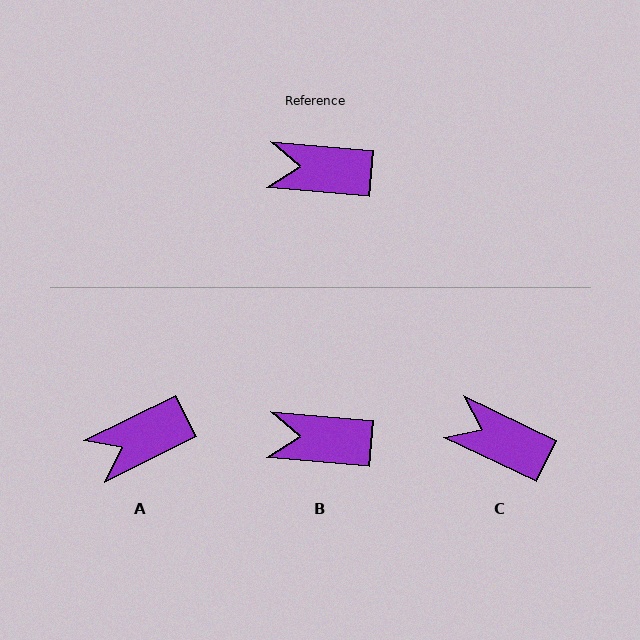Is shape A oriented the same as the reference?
No, it is off by about 32 degrees.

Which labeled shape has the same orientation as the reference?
B.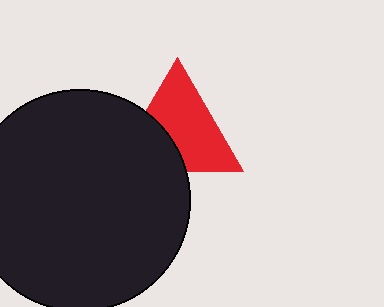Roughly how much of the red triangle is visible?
Most of it is visible (roughly 66%).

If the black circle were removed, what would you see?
You would see the complete red triangle.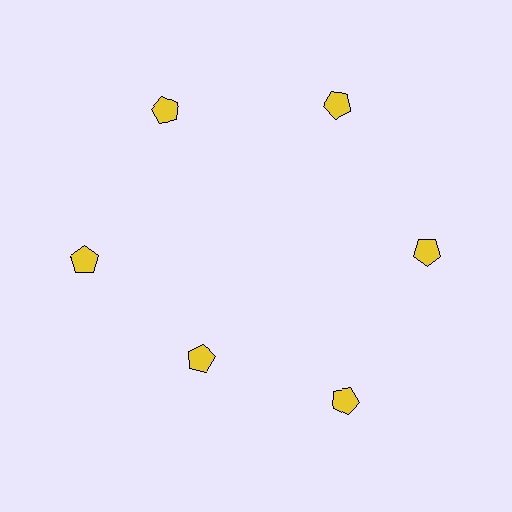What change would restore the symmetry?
The symmetry would be restored by moving it outward, back onto the ring so that all 6 pentagons sit at equal angles and equal distance from the center.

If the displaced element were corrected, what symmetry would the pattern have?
It would have 6-fold rotational symmetry — the pattern would map onto itself every 60 degrees.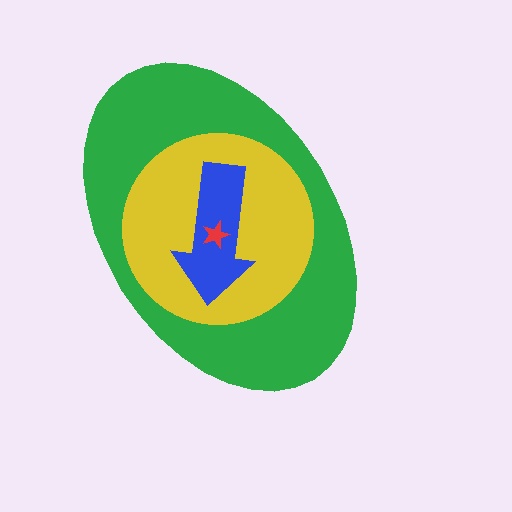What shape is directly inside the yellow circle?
The blue arrow.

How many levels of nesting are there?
4.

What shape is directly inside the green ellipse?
The yellow circle.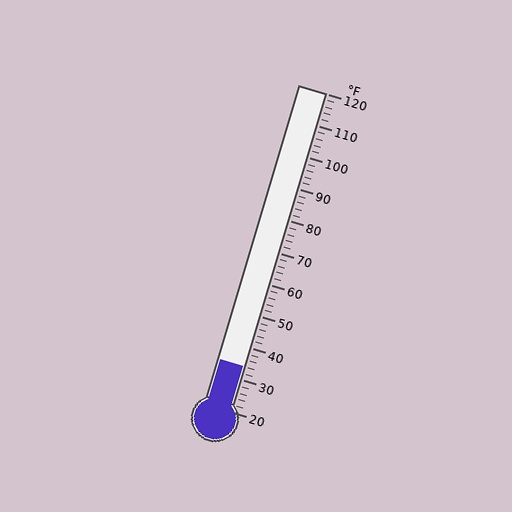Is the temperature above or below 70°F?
The temperature is below 70°F.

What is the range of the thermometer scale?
The thermometer scale ranges from 20°F to 120°F.